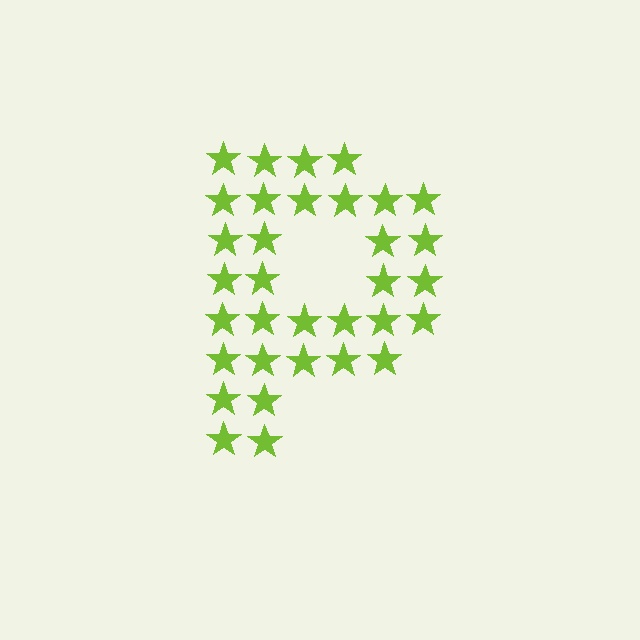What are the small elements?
The small elements are stars.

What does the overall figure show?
The overall figure shows the letter P.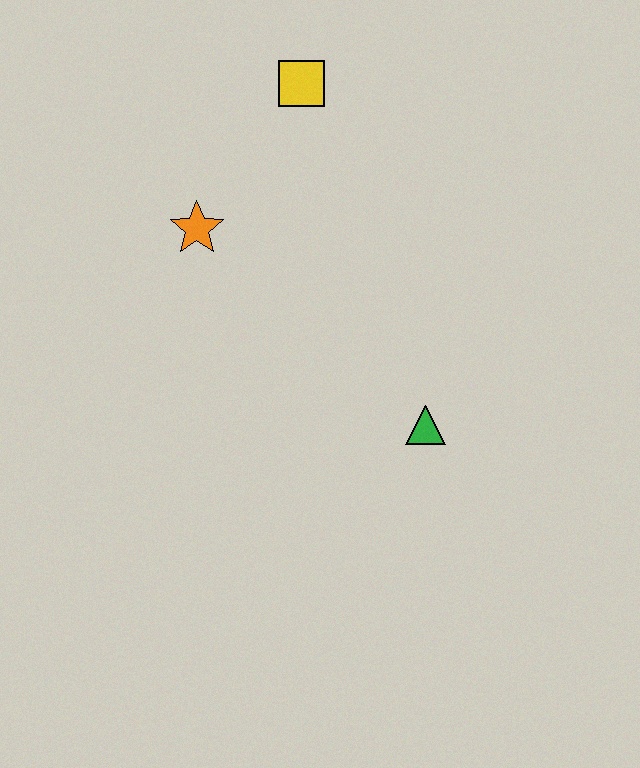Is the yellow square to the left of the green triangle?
Yes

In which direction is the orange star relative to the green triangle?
The orange star is to the left of the green triangle.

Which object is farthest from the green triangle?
The yellow square is farthest from the green triangle.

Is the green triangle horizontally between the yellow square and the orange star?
No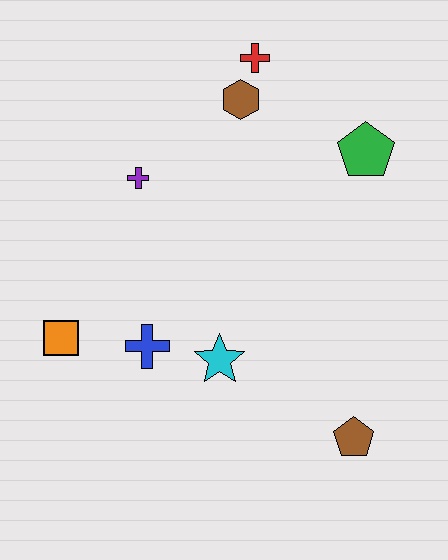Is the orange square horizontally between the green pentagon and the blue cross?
No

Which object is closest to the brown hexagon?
The red cross is closest to the brown hexagon.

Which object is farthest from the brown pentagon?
The red cross is farthest from the brown pentagon.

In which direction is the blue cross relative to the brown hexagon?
The blue cross is below the brown hexagon.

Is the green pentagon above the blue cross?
Yes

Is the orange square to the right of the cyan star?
No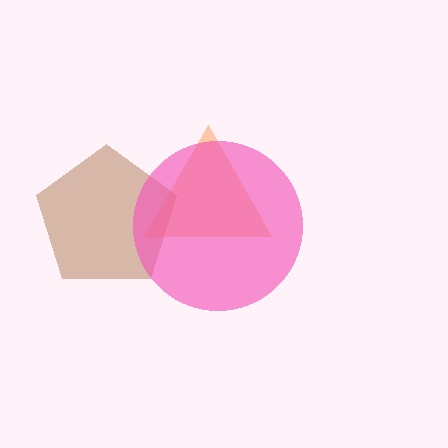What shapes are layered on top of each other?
The layered shapes are: a brown pentagon, an orange triangle, a pink circle.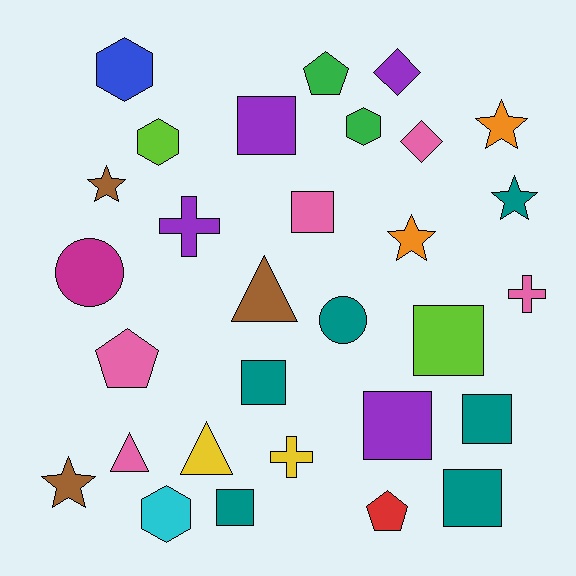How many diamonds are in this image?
There are 2 diamonds.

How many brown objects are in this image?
There are 3 brown objects.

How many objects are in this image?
There are 30 objects.